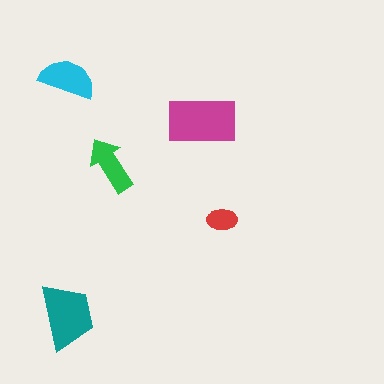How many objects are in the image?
There are 5 objects in the image.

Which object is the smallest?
The red ellipse.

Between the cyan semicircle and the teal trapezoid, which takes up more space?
The teal trapezoid.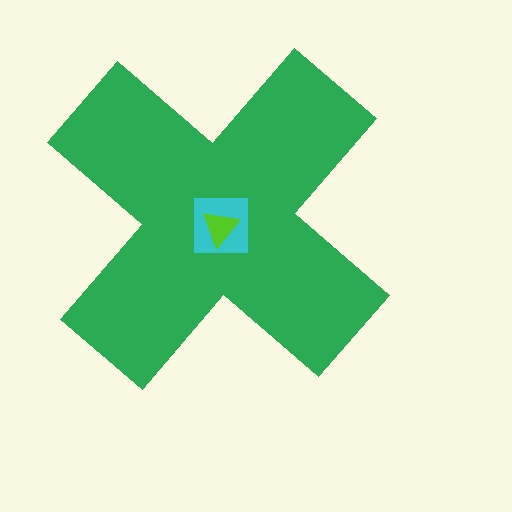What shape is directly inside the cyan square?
The lime triangle.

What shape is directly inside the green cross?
The cyan square.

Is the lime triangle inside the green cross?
Yes.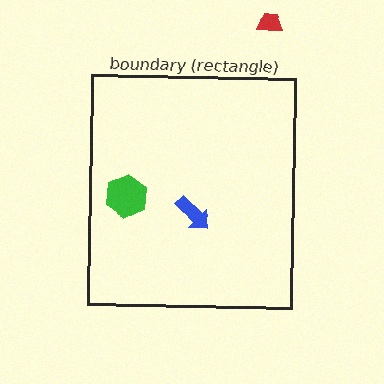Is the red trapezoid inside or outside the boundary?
Outside.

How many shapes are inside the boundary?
2 inside, 1 outside.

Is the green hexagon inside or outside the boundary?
Inside.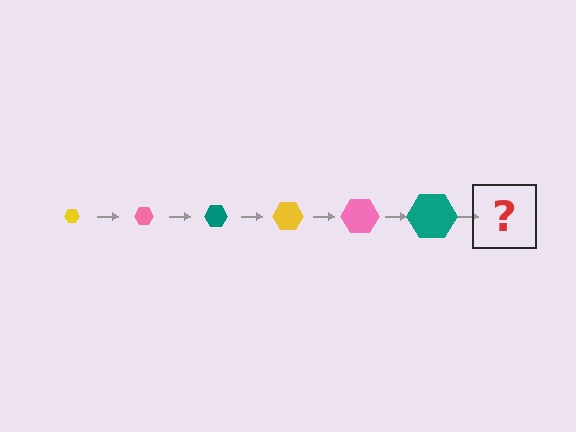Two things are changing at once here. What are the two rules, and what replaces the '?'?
The two rules are that the hexagon grows larger each step and the color cycles through yellow, pink, and teal. The '?' should be a yellow hexagon, larger than the previous one.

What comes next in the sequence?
The next element should be a yellow hexagon, larger than the previous one.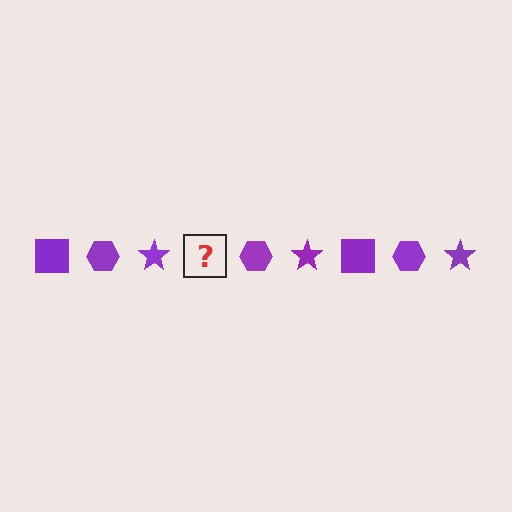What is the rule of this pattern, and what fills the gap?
The rule is that the pattern cycles through square, hexagon, star shapes in purple. The gap should be filled with a purple square.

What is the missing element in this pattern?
The missing element is a purple square.